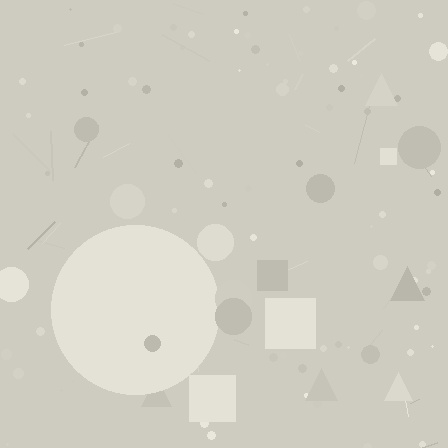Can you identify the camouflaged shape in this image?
The camouflaged shape is a circle.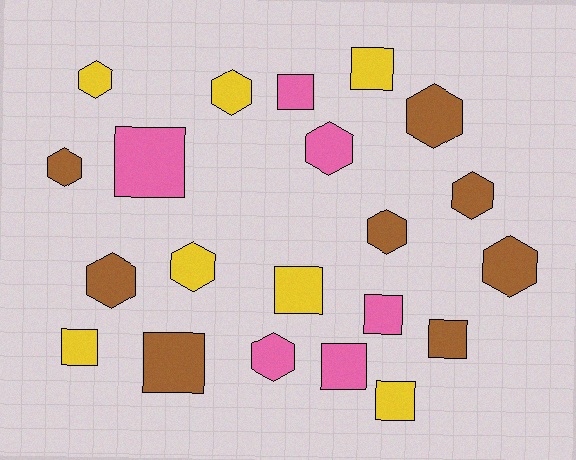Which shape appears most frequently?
Hexagon, with 11 objects.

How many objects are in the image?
There are 21 objects.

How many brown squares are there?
There are 2 brown squares.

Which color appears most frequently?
Brown, with 8 objects.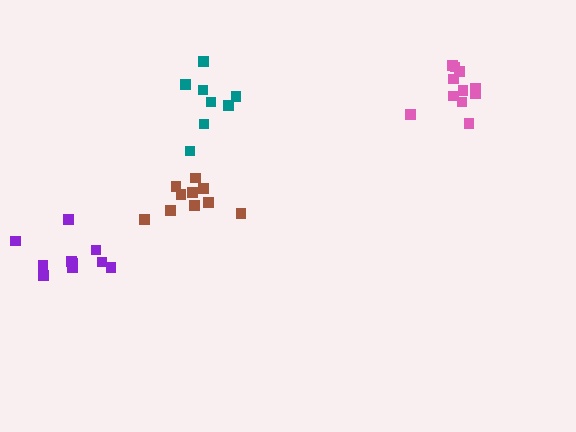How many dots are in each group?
Group 1: 10 dots, Group 2: 10 dots, Group 3: 11 dots, Group 4: 8 dots (39 total).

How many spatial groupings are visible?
There are 4 spatial groupings.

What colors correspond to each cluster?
The clusters are colored: purple, brown, pink, teal.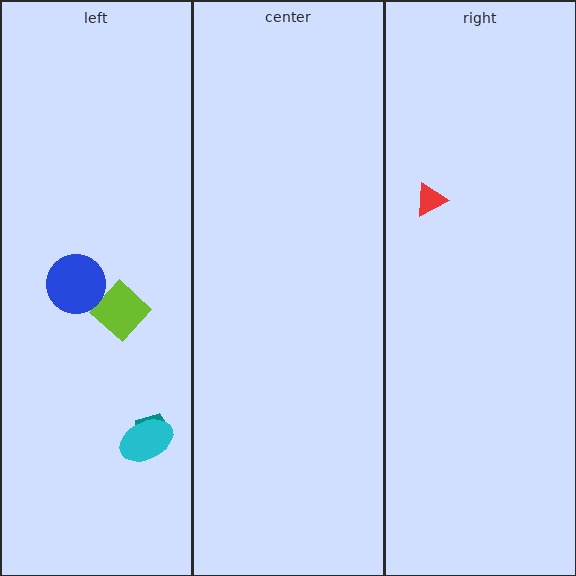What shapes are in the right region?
The red triangle.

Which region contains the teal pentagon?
The left region.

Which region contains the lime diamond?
The left region.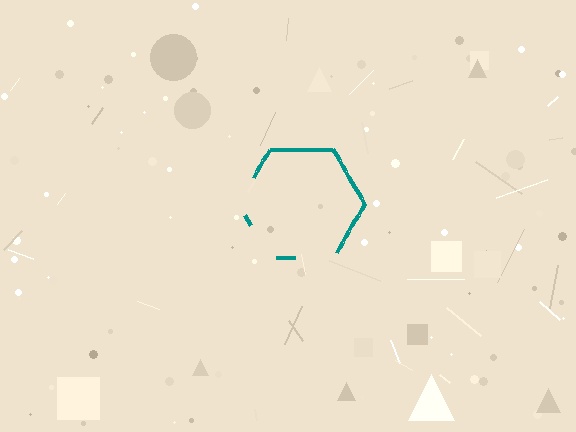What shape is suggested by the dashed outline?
The dashed outline suggests a hexagon.